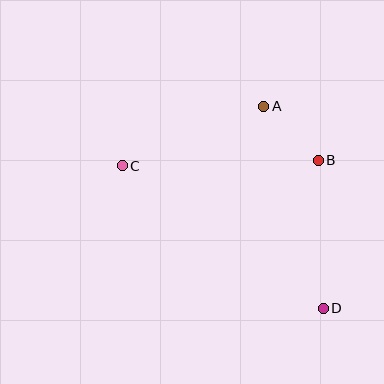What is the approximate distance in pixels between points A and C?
The distance between A and C is approximately 154 pixels.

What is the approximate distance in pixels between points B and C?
The distance between B and C is approximately 196 pixels.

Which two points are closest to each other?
Points A and B are closest to each other.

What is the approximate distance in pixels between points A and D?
The distance between A and D is approximately 210 pixels.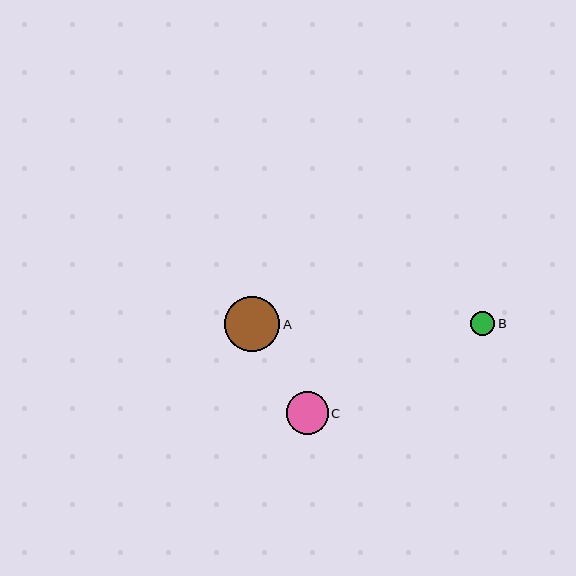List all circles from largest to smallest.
From largest to smallest: A, C, B.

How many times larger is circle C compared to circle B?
Circle C is approximately 1.7 times the size of circle B.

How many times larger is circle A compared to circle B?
Circle A is approximately 2.3 times the size of circle B.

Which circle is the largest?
Circle A is the largest with a size of approximately 55 pixels.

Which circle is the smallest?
Circle B is the smallest with a size of approximately 24 pixels.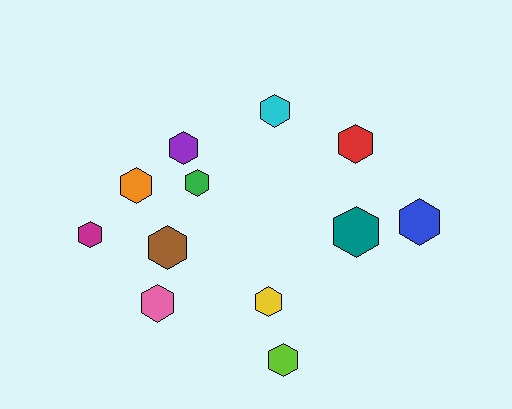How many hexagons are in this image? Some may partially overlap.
There are 12 hexagons.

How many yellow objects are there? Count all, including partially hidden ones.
There is 1 yellow object.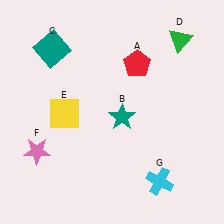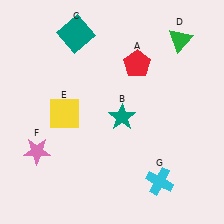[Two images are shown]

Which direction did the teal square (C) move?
The teal square (C) moved right.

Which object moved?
The teal square (C) moved right.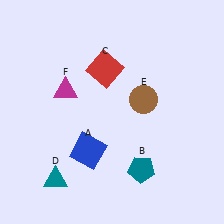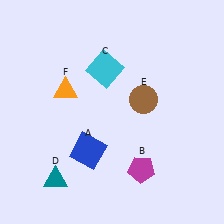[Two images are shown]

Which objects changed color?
B changed from teal to magenta. C changed from red to cyan. F changed from magenta to orange.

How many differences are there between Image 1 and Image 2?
There are 3 differences between the two images.